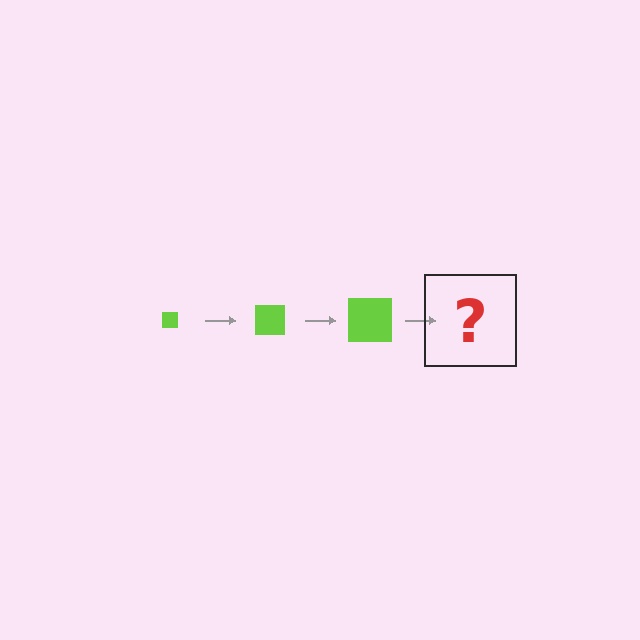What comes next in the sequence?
The next element should be a lime square, larger than the previous one.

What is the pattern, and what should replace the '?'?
The pattern is that the square gets progressively larger each step. The '?' should be a lime square, larger than the previous one.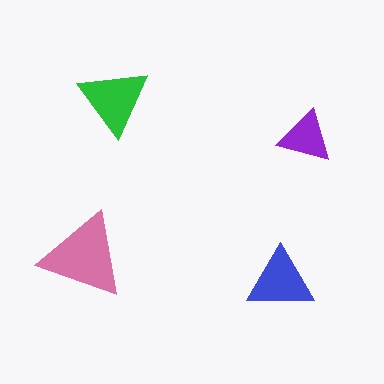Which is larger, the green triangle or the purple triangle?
The green one.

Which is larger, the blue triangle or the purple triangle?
The blue one.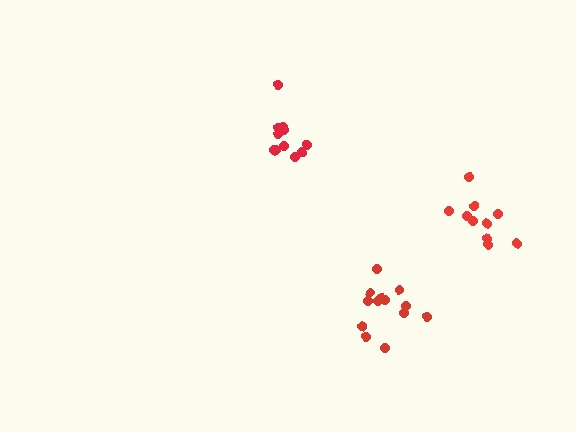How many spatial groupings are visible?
There are 3 spatial groupings.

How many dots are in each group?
Group 1: 13 dots, Group 2: 10 dots, Group 3: 11 dots (34 total).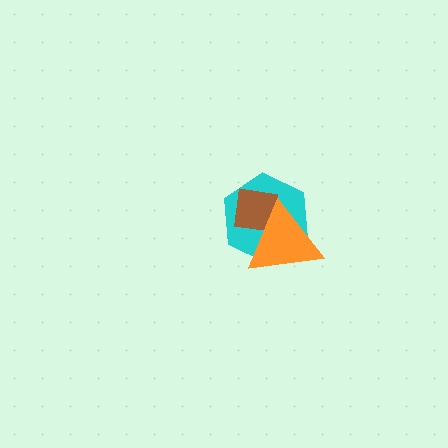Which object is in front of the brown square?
The orange triangle is in front of the brown square.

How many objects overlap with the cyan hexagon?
2 objects overlap with the cyan hexagon.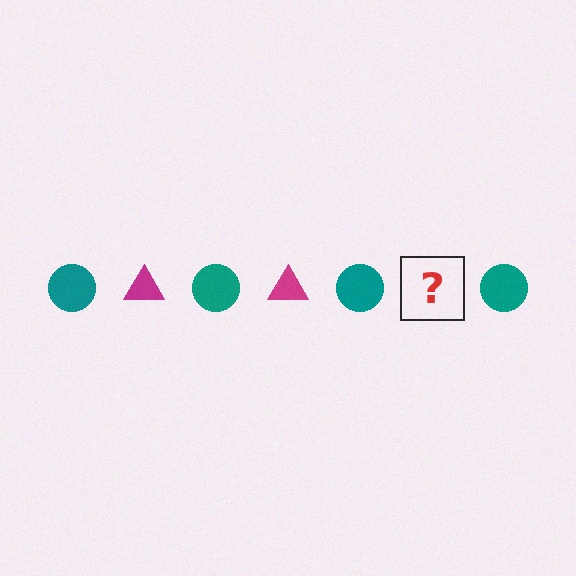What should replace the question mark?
The question mark should be replaced with a magenta triangle.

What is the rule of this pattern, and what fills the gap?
The rule is that the pattern alternates between teal circle and magenta triangle. The gap should be filled with a magenta triangle.